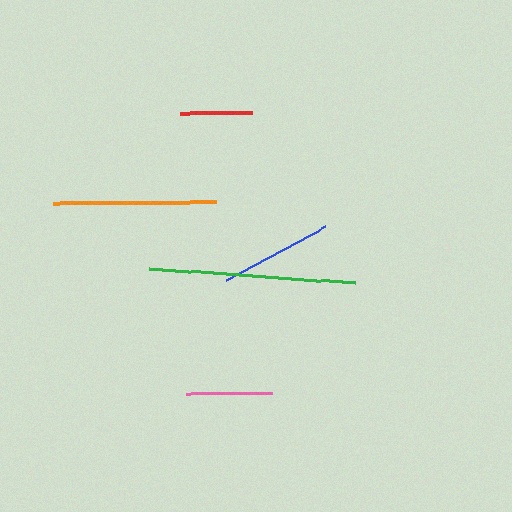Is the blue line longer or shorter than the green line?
The green line is longer than the blue line.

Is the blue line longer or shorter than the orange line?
The orange line is longer than the blue line.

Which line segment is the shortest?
The red line is the shortest at approximately 71 pixels.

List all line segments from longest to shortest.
From longest to shortest: green, orange, blue, pink, red.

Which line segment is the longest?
The green line is the longest at approximately 206 pixels.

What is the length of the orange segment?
The orange segment is approximately 163 pixels long.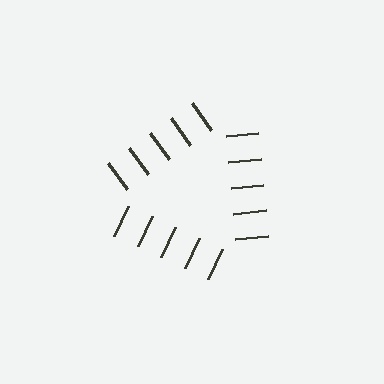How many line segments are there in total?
15 — 5 along each of the 3 edges.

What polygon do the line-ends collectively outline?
An illusory triangle — the line segments terminate on its edges but no continuous stroke is drawn.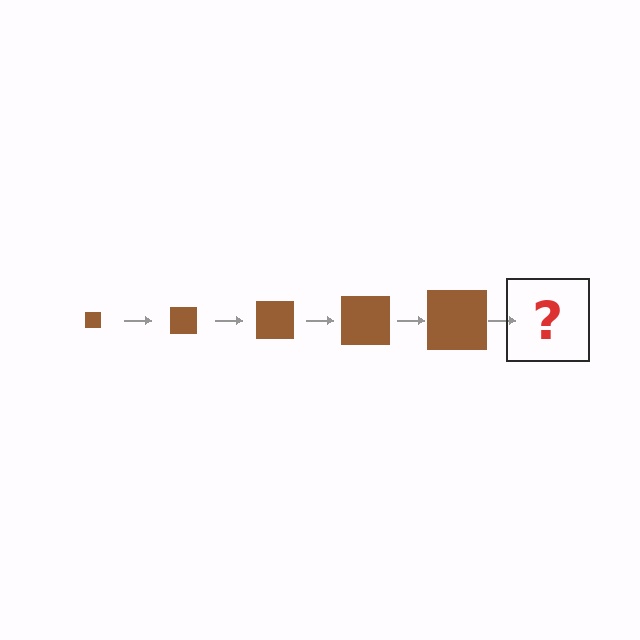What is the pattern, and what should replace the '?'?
The pattern is that the square gets progressively larger each step. The '?' should be a brown square, larger than the previous one.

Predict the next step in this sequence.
The next step is a brown square, larger than the previous one.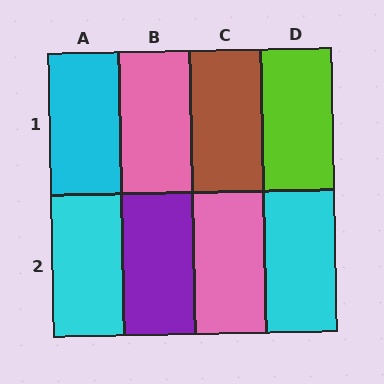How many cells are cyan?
3 cells are cyan.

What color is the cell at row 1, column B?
Pink.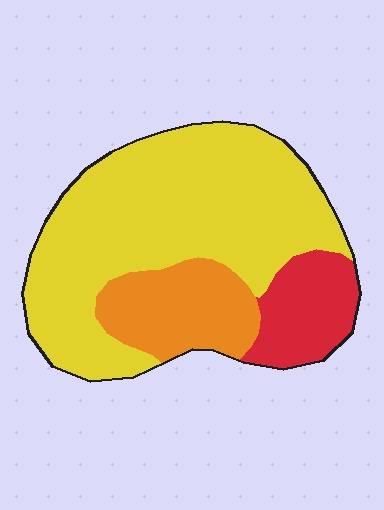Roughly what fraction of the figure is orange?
Orange takes up about one fifth (1/5) of the figure.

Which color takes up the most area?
Yellow, at roughly 65%.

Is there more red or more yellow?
Yellow.